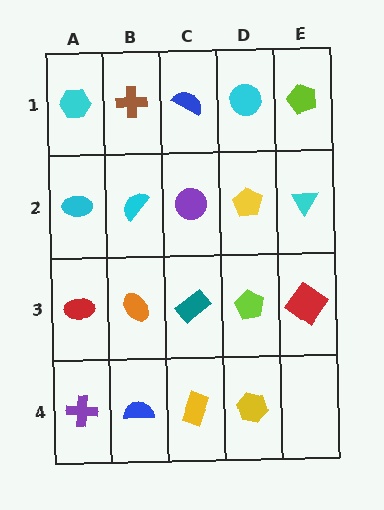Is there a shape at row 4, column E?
No, that cell is empty.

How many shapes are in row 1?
5 shapes.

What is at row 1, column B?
A brown cross.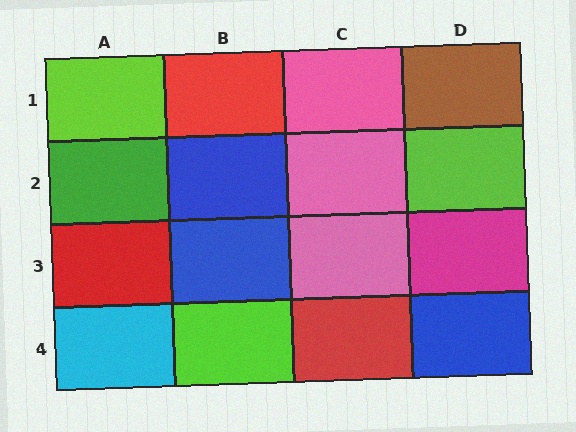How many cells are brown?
1 cell is brown.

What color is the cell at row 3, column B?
Blue.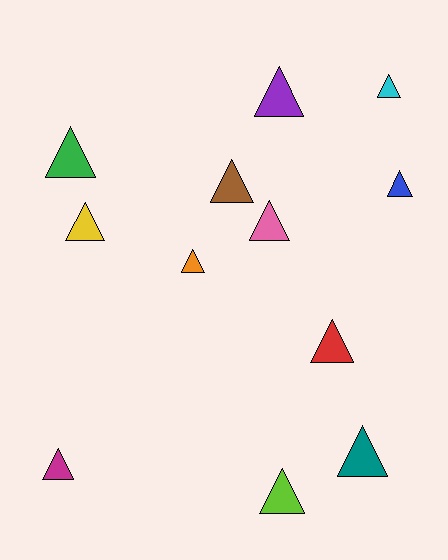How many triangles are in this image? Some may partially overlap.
There are 12 triangles.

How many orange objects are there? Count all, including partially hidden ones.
There is 1 orange object.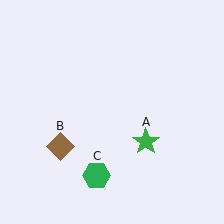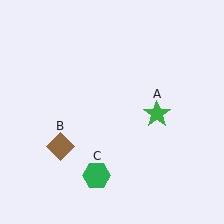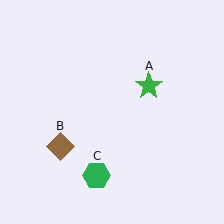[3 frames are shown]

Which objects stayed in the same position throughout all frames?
Brown diamond (object B) and green hexagon (object C) remained stationary.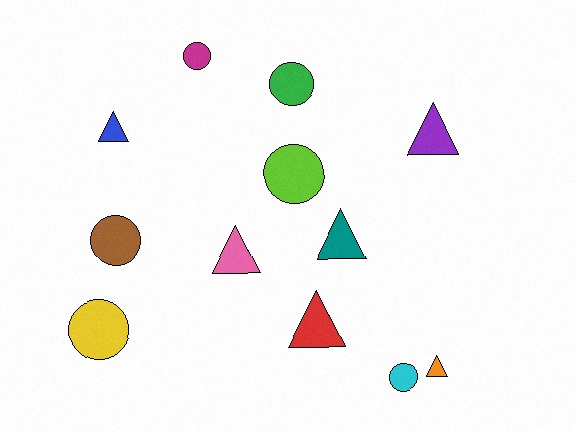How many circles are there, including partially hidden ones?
There are 6 circles.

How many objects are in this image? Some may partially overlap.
There are 12 objects.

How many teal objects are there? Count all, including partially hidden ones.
There is 1 teal object.